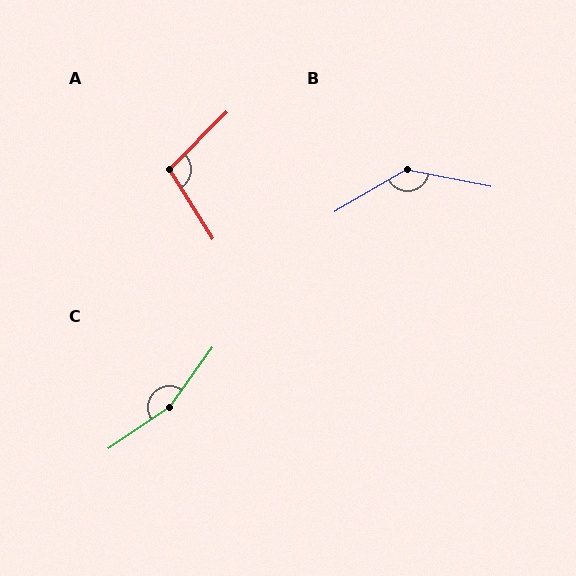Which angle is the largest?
C, at approximately 159 degrees.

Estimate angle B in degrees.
Approximately 138 degrees.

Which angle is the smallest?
A, at approximately 103 degrees.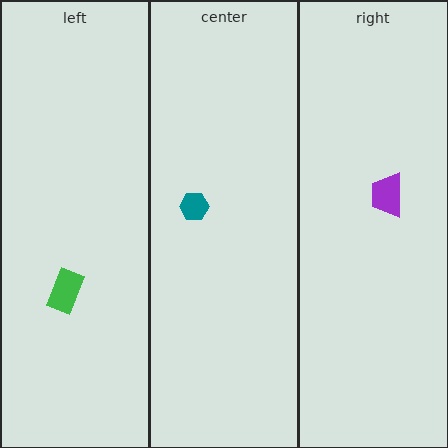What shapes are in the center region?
The teal hexagon.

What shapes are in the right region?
The purple trapezoid.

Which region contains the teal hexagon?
The center region.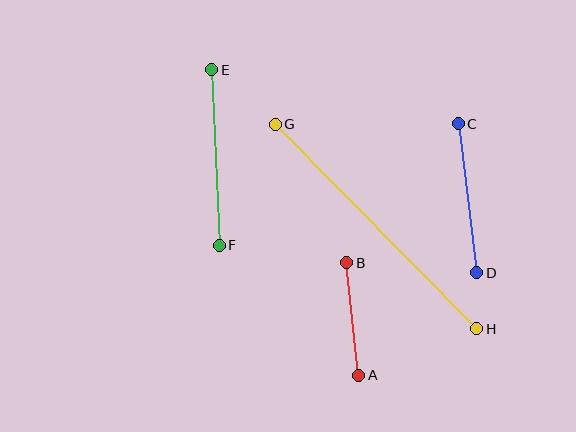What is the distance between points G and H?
The distance is approximately 287 pixels.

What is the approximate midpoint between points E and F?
The midpoint is at approximately (215, 158) pixels.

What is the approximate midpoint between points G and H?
The midpoint is at approximately (376, 226) pixels.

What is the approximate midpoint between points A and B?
The midpoint is at approximately (353, 319) pixels.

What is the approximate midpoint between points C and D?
The midpoint is at approximately (467, 198) pixels.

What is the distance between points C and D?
The distance is approximately 151 pixels.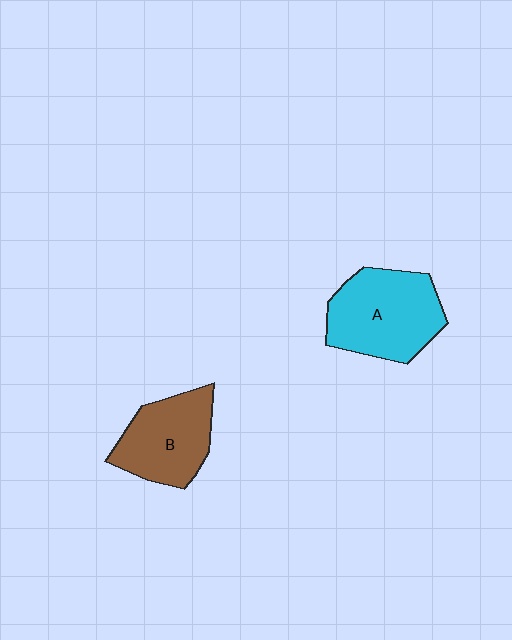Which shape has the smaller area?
Shape B (brown).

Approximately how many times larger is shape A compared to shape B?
Approximately 1.2 times.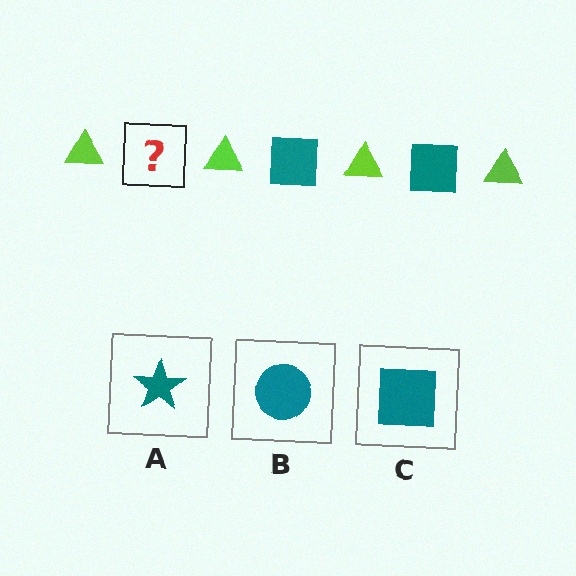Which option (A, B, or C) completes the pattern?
C.